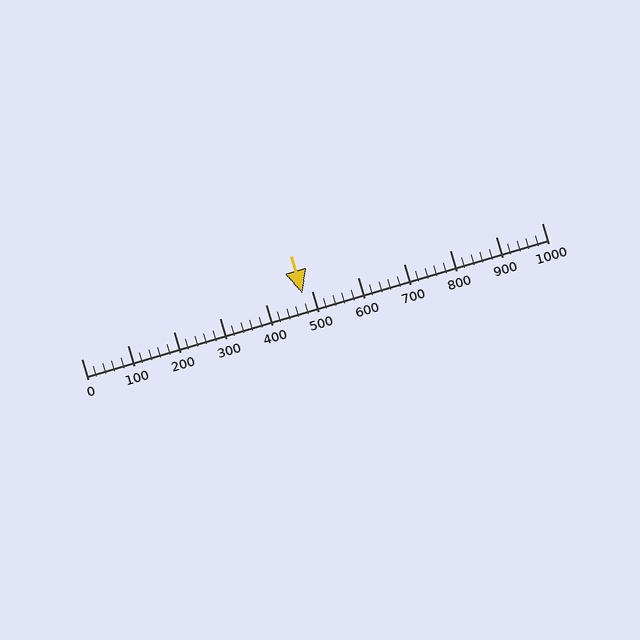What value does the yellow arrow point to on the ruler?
The yellow arrow points to approximately 480.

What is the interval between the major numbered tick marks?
The major tick marks are spaced 100 units apart.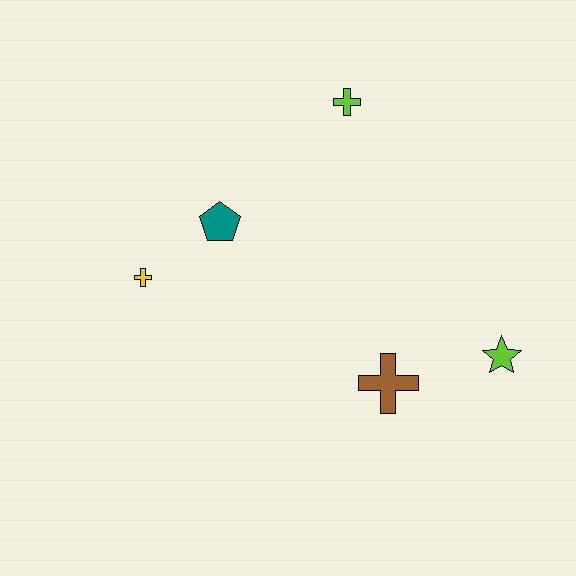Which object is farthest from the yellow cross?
The lime star is farthest from the yellow cross.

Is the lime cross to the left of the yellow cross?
No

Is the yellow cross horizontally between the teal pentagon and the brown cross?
No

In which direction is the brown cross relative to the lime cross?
The brown cross is below the lime cross.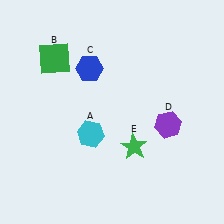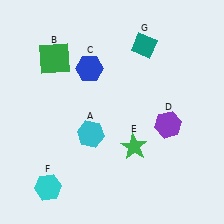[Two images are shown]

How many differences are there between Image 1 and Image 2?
There are 2 differences between the two images.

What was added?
A cyan hexagon (F), a teal diamond (G) were added in Image 2.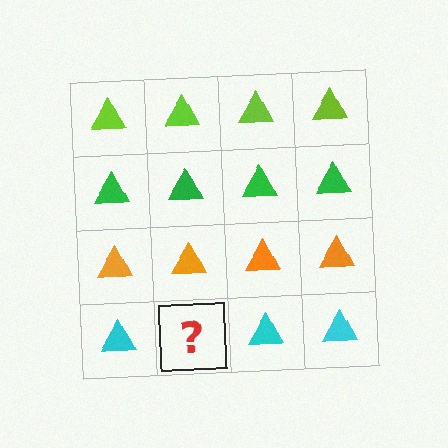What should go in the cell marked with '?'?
The missing cell should contain a cyan triangle.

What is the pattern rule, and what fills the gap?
The rule is that each row has a consistent color. The gap should be filled with a cyan triangle.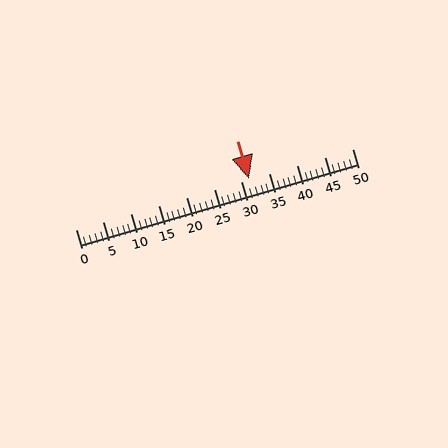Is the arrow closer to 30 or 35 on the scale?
The arrow is closer to 30.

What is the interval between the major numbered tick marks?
The major tick marks are spaced 5 units apart.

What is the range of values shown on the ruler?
The ruler shows values from 0 to 50.